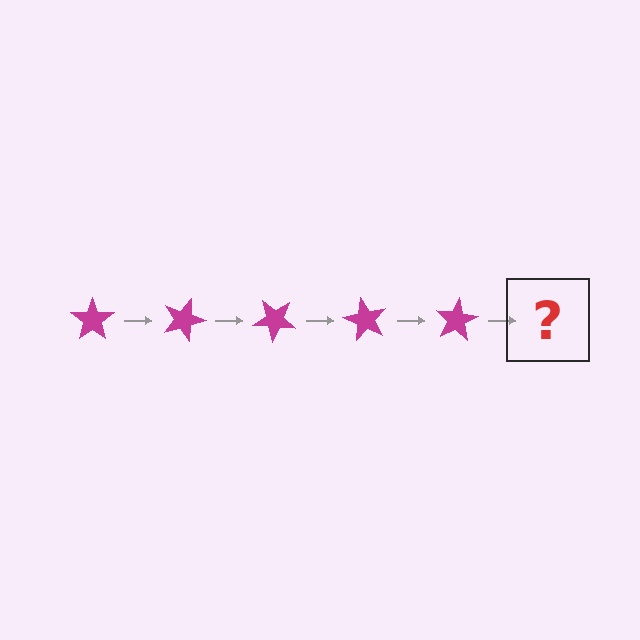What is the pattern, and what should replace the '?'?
The pattern is that the star rotates 20 degrees each step. The '?' should be a magenta star rotated 100 degrees.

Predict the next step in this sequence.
The next step is a magenta star rotated 100 degrees.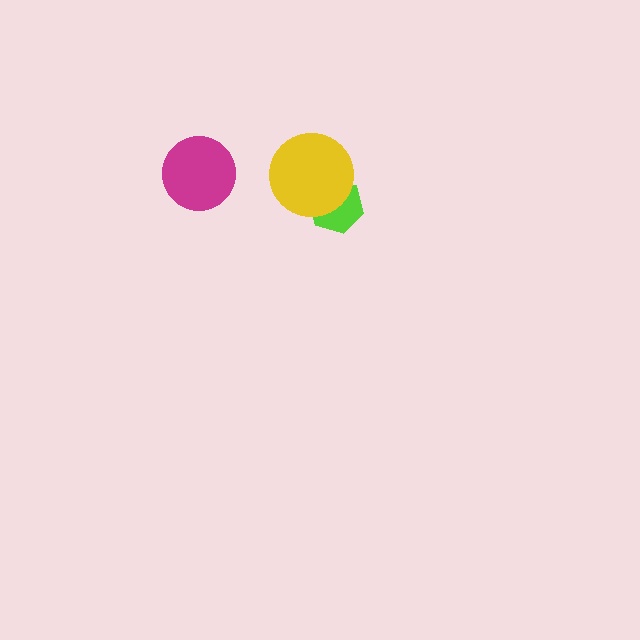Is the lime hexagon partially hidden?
Yes, it is partially covered by another shape.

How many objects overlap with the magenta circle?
0 objects overlap with the magenta circle.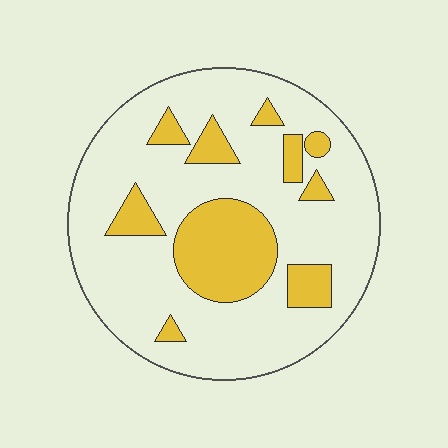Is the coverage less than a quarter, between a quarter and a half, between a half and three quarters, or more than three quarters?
Less than a quarter.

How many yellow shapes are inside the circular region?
10.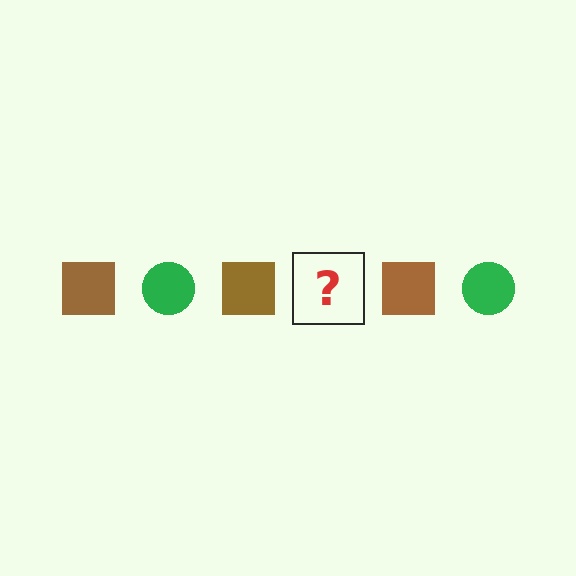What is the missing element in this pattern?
The missing element is a green circle.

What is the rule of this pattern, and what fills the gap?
The rule is that the pattern alternates between brown square and green circle. The gap should be filled with a green circle.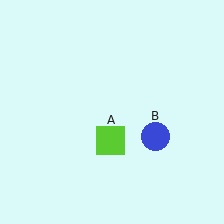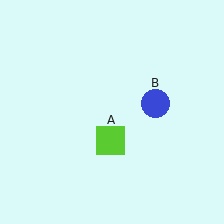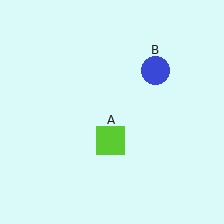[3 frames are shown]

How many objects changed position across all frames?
1 object changed position: blue circle (object B).